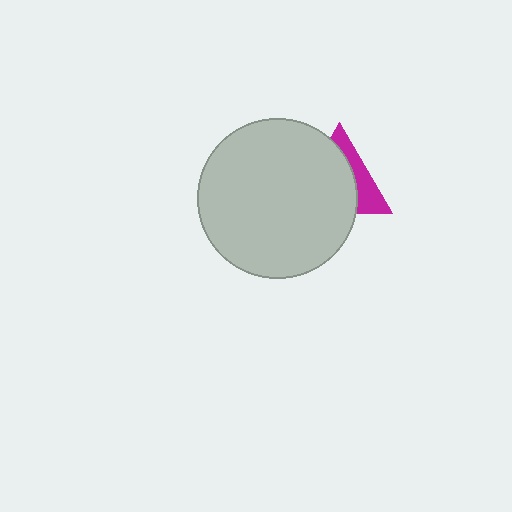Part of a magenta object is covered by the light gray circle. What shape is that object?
It is a triangle.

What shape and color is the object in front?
The object in front is a light gray circle.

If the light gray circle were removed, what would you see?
You would see the complete magenta triangle.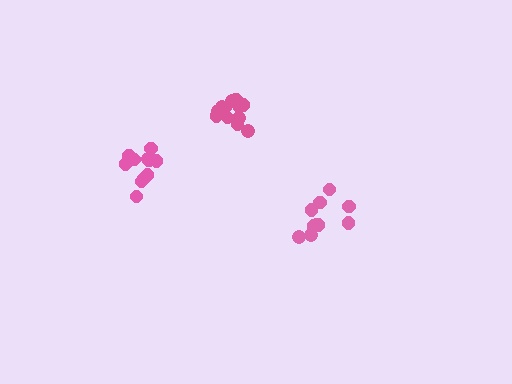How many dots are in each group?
Group 1: 10 dots, Group 2: 12 dots, Group 3: 11 dots (33 total).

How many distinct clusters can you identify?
There are 3 distinct clusters.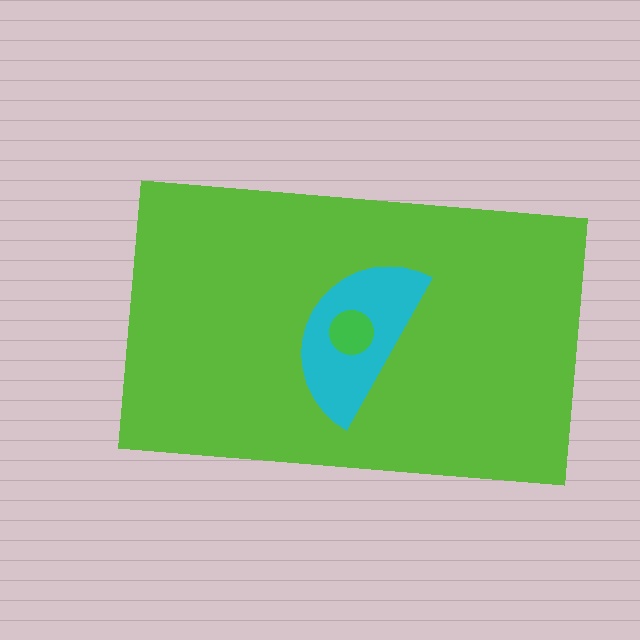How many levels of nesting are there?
3.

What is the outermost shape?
The lime rectangle.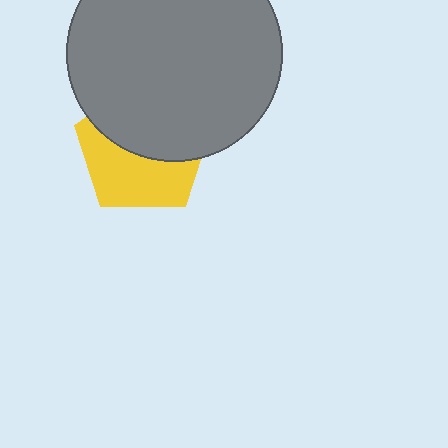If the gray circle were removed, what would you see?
You would see the complete yellow pentagon.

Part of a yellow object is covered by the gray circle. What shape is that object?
It is a pentagon.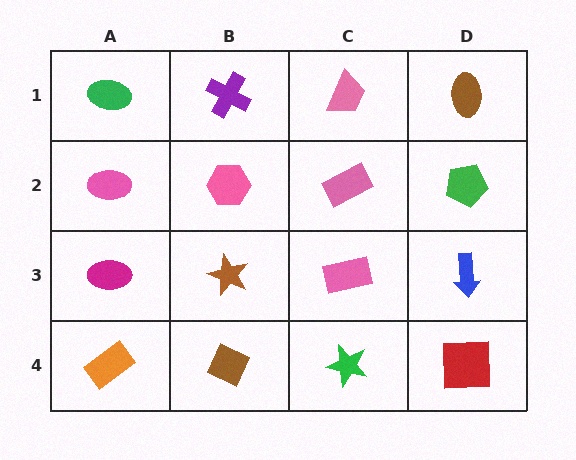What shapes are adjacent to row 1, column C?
A pink rectangle (row 2, column C), a purple cross (row 1, column B), a brown ellipse (row 1, column D).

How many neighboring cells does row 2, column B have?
4.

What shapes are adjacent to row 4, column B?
A brown star (row 3, column B), an orange rectangle (row 4, column A), a green star (row 4, column C).